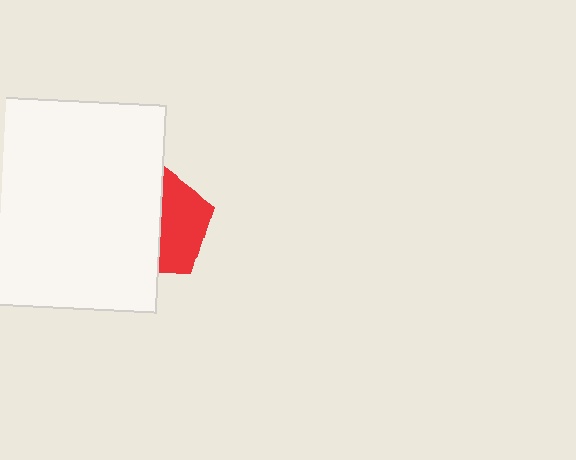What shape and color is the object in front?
The object in front is a white square.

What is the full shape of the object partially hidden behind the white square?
The partially hidden object is a red pentagon.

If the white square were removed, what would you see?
You would see the complete red pentagon.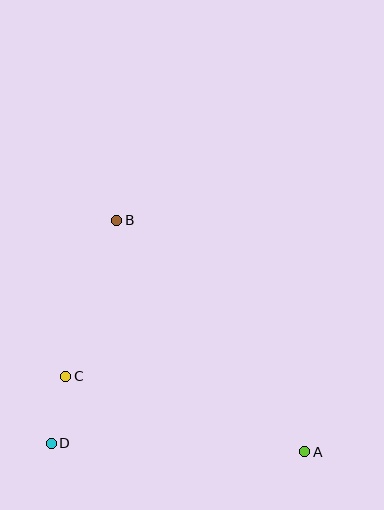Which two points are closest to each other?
Points C and D are closest to each other.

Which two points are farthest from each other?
Points A and B are farthest from each other.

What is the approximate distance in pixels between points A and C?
The distance between A and C is approximately 251 pixels.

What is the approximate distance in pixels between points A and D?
The distance between A and D is approximately 254 pixels.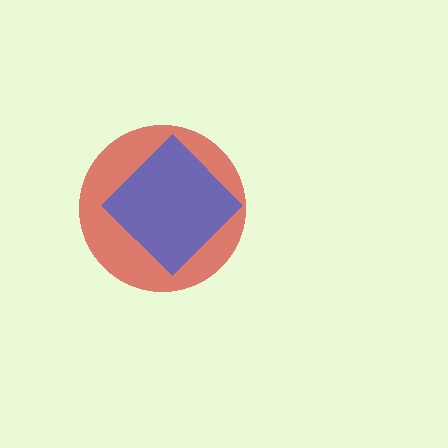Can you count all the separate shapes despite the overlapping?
Yes, there are 2 separate shapes.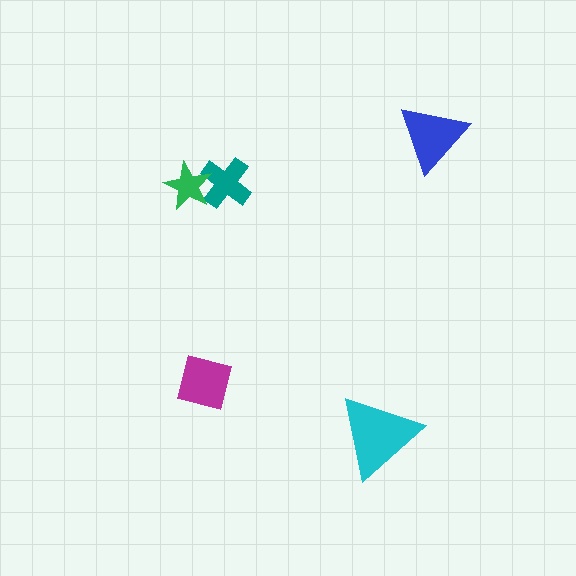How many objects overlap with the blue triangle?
0 objects overlap with the blue triangle.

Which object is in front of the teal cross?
The green star is in front of the teal cross.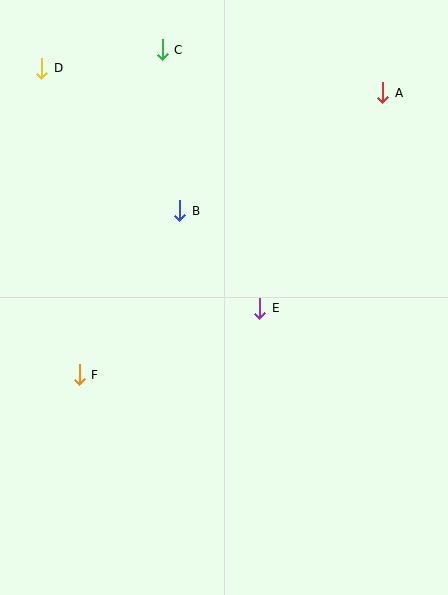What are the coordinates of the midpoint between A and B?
The midpoint between A and B is at (281, 152).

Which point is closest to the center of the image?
Point E at (260, 308) is closest to the center.